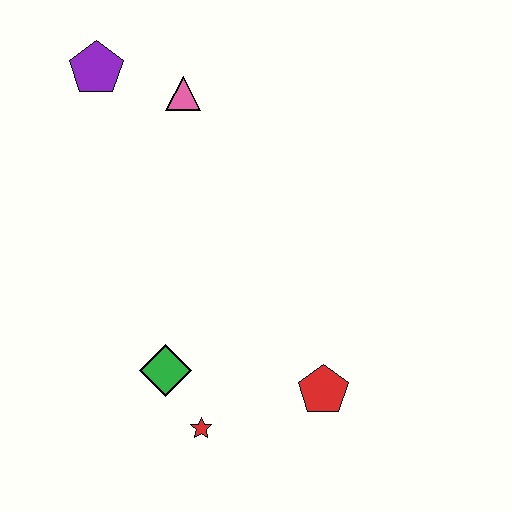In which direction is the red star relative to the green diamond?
The red star is below the green diamond.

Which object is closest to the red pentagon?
The red star is closest to the red pentagon.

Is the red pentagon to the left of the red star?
No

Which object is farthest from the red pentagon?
The purple pentagon is farthest from the red pentagon.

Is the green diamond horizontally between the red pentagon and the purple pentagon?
Yes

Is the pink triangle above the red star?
Yes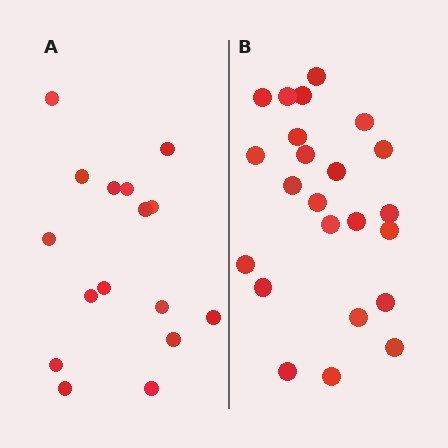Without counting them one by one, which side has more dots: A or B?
Region B (the right region) has more dots.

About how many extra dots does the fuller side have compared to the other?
Region B has roughly 8 or so more dots than region A.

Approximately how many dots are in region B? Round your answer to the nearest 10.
About 20 dots. (The exact count is 23, which rounds to 20.)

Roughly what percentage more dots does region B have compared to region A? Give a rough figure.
About 45% more.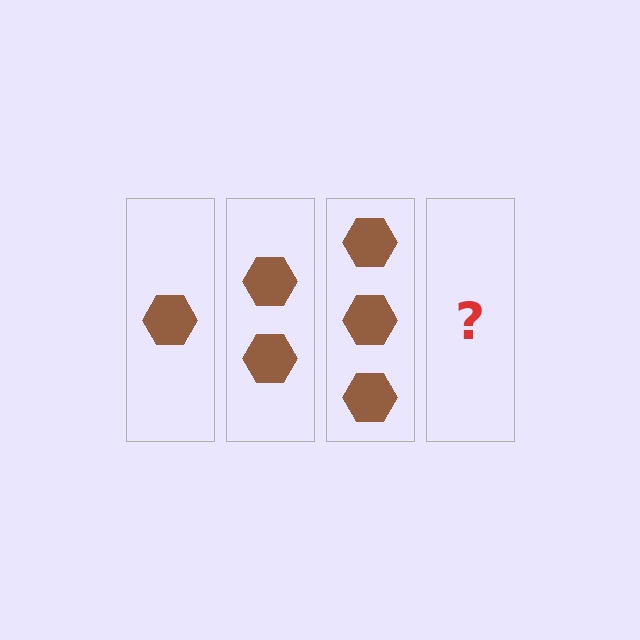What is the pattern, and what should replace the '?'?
The pattern is that each step adds one more hexagon. The '?' should be 4 hexagons.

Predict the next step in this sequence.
The next step is 4 hexagons.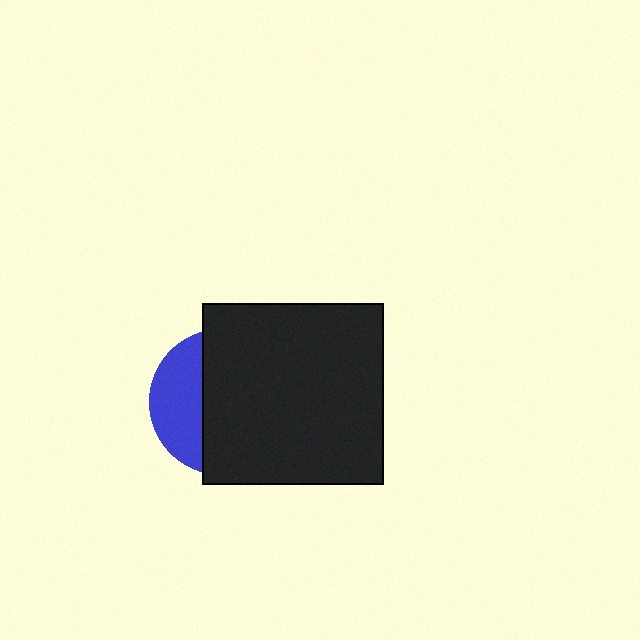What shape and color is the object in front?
The object in front is a black square.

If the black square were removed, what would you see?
You would see the complete blue circle.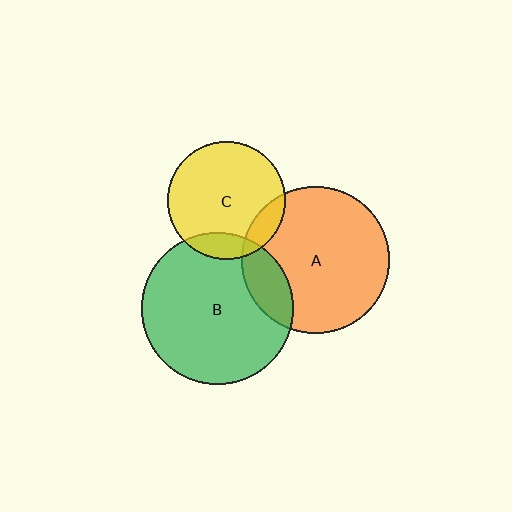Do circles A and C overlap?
Yes.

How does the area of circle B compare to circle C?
Approximately 1.6 times.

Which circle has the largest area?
Circle B (green).